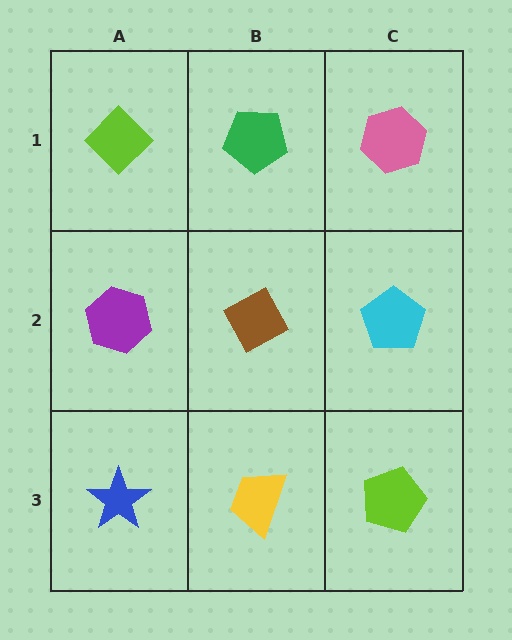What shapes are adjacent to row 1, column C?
A cyan pentagon (row 2, column C), a green pentagon (row 1, column B).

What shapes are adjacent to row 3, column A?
A purple hexagon (row 2, column A), a yellow trapezoid (row 3, column B).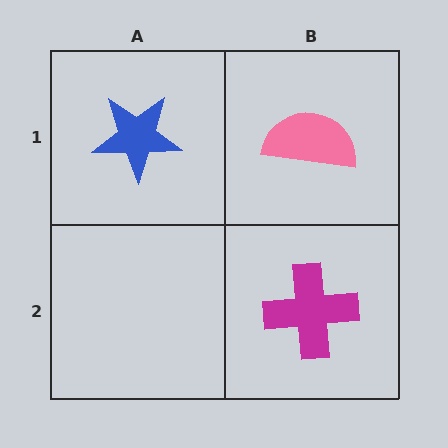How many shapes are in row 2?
1 shape.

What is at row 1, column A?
A blue star.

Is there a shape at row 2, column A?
No, that cell is empty.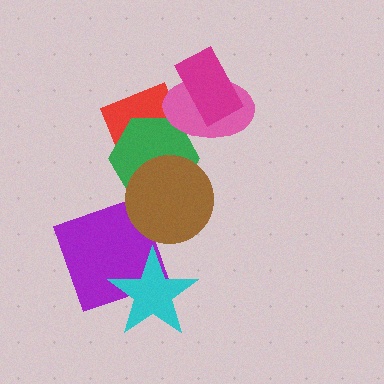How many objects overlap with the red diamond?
3 objects overlap with the red diamond.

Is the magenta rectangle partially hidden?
No, no other shape covers it.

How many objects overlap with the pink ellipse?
3 objects overlap with the pink ellipse.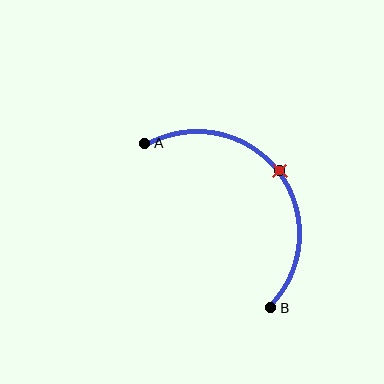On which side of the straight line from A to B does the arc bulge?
The arc bulges above and to the right of the straight line connecting A and B.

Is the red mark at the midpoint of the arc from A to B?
Yes. The red mark lies on the arc at equal arc-length from both A and B — it is the arc midpoint.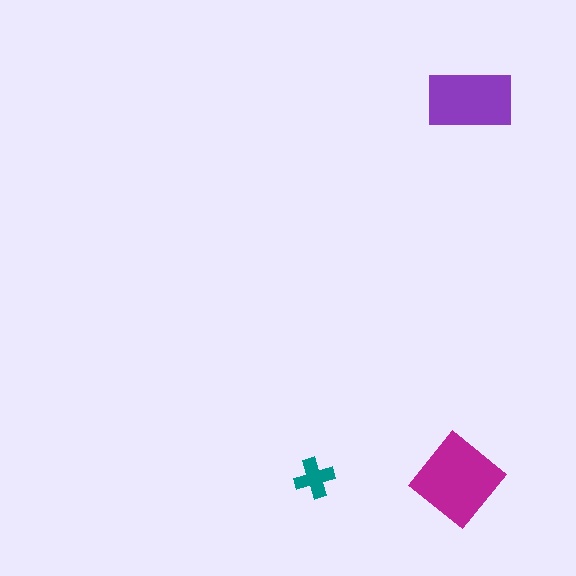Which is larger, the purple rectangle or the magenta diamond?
The magenta diamond.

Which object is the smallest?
The teal cross.